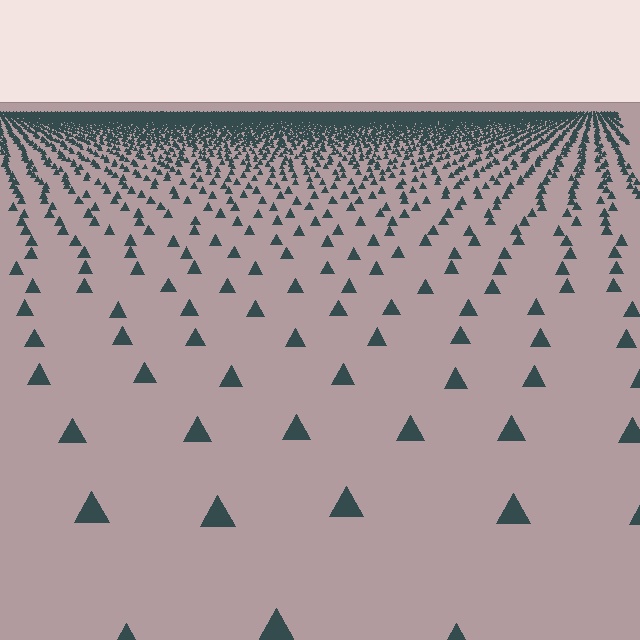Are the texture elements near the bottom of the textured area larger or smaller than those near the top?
Larger. Near the bottom, elements are closer to the viewer and appear at a bigger on-screen size.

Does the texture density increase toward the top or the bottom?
Density increases toward the top.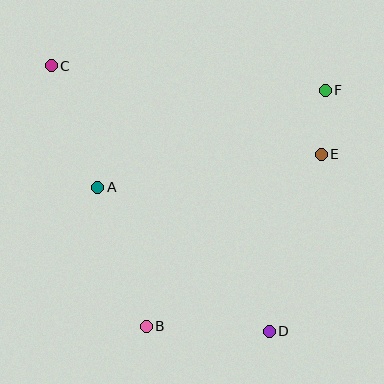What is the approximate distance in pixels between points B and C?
The distance between B and C is approximately 277 pixels.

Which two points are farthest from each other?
Points C and D are farthest from each other.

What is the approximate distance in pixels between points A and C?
The distance between A and C is approximately 130 pixels.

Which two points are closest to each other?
Points E and F are closest to each other.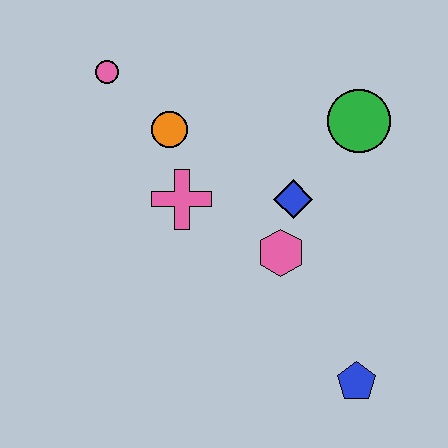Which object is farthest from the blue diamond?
The pink circle is farthest from the blue diamond.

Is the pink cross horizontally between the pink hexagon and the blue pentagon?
No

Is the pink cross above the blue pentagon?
Yes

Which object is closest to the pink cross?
The orange circle is closest to the pink cross.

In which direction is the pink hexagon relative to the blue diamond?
The pink hexagon is below the blue diamond.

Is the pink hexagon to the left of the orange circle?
No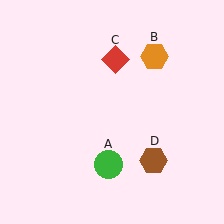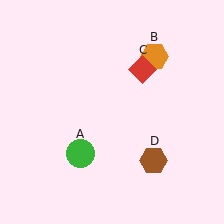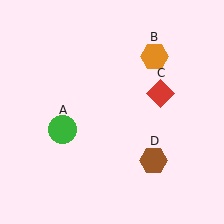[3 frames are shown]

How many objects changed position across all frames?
2 objects changed position: green circle (object A), red diamond (object C).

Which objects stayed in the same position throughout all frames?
Orange hexagon (object B) and brown hexagon (object D) remained stationary.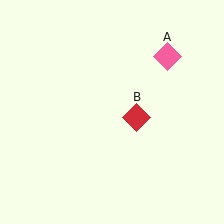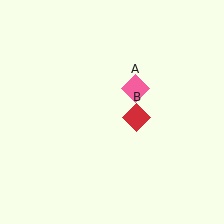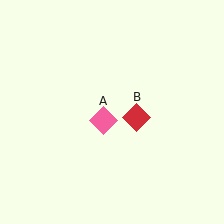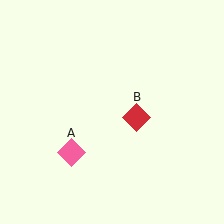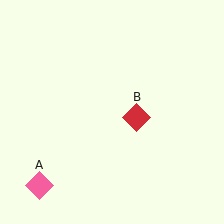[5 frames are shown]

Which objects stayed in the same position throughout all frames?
Red diamond (object B) remained stationary.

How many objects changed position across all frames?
1 object changed position: pink diamond (object A).